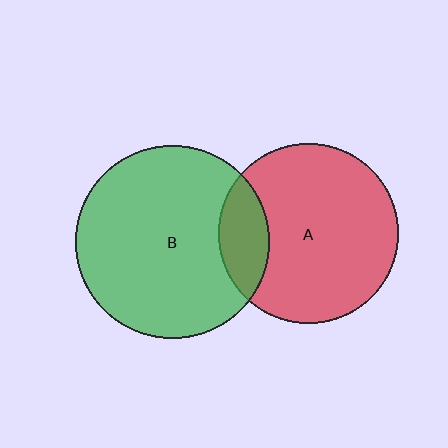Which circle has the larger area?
Circle B (green).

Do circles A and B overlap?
Yes.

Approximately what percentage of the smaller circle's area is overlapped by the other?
Approximately 20%.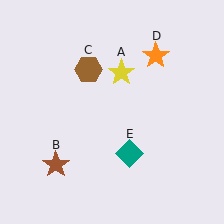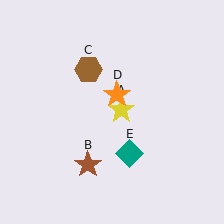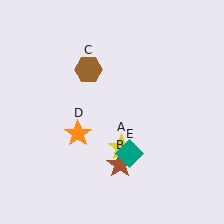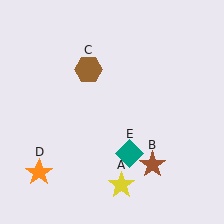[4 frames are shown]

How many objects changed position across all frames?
3 objects changed position: yellow star (object A), brown star (object B), orange star (object D).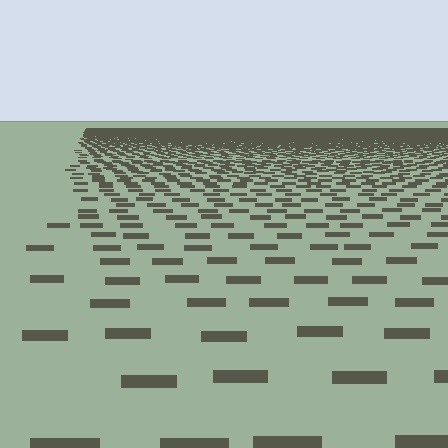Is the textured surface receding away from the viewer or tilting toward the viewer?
The surface is receding away from the viewer. Texture elements get smaller and denser toward the top.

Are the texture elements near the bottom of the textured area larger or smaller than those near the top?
Larger. Near the bottom, elements are closer to the viewer and appear at a bigger on-screen size.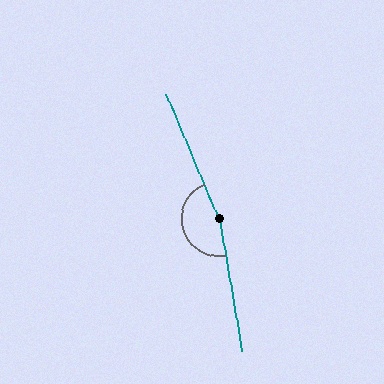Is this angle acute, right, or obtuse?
It is obtuse.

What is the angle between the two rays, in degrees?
Approximately 167 degrees.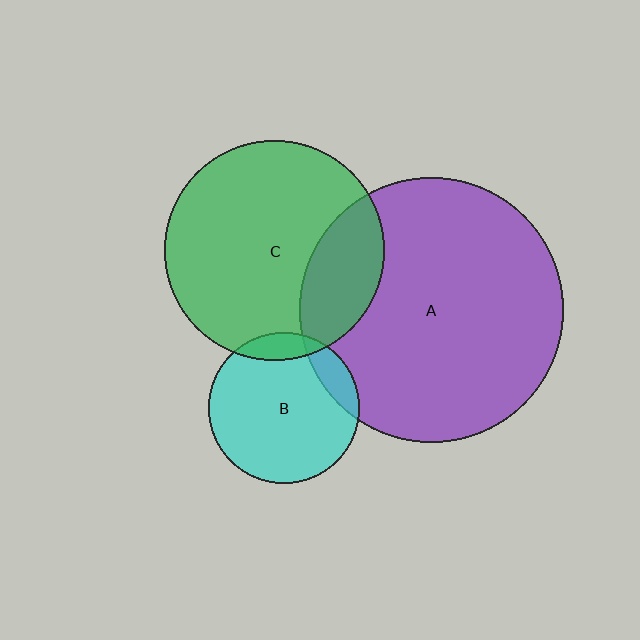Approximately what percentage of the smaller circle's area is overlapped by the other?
Approximately 10%.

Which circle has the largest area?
Circle A (purple).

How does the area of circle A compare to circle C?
Approximately 1.4 times.